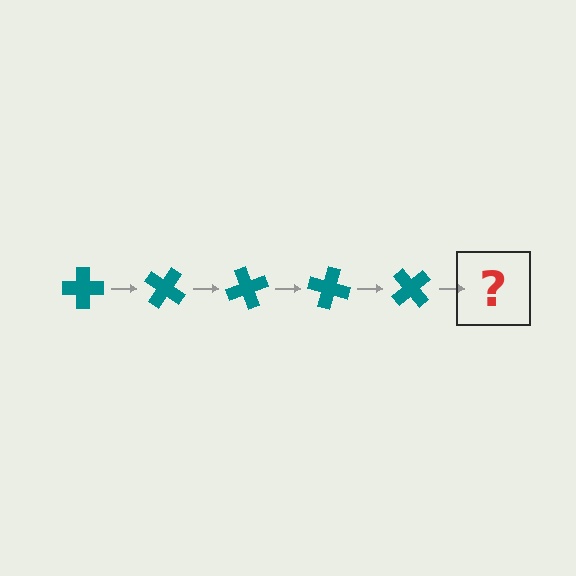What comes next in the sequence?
The next element should be a teal cross rotated 175 degrees.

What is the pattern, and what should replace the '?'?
The pattern is that the cross rotates 35 degrees each step. The '?' should be a teal cross rotated 175 degrees.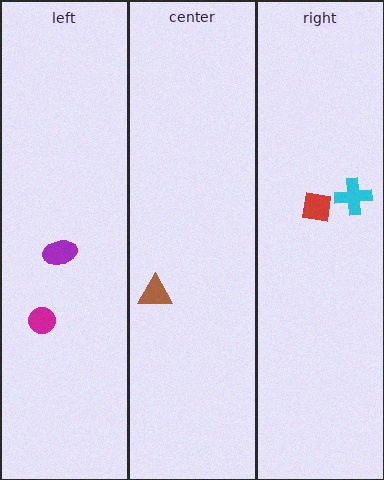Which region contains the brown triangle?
The center region.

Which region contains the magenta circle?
The left region.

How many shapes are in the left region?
2.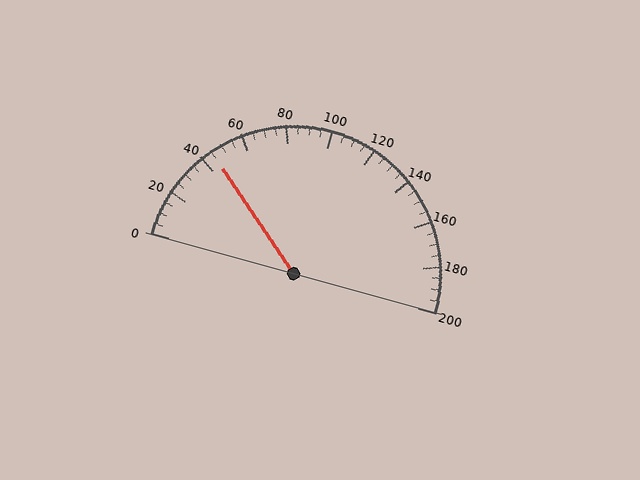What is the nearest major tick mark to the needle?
The nearest major tick mark is 40.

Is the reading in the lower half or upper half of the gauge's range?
The reading is in the lower half of the range (0 to 200).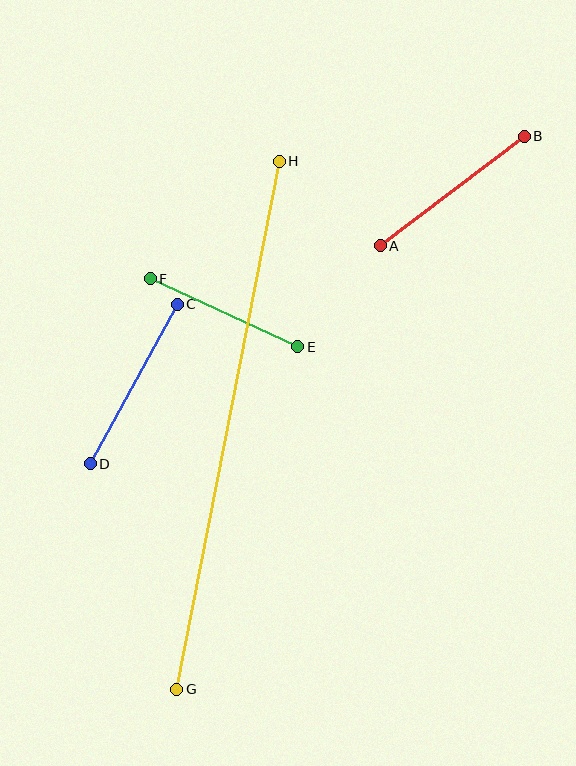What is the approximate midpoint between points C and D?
The midpoint is at approximately (134, 384) pixels.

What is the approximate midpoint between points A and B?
The midpoint is at approximately (452, 191) pixels.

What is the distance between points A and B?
The distance is approximately 181 pixels.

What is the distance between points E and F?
The distance is approximately 163 pixels.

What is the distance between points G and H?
The distance is approximately 538 pixels.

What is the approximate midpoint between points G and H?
The midpoint is at approximately (228, 425) pixels.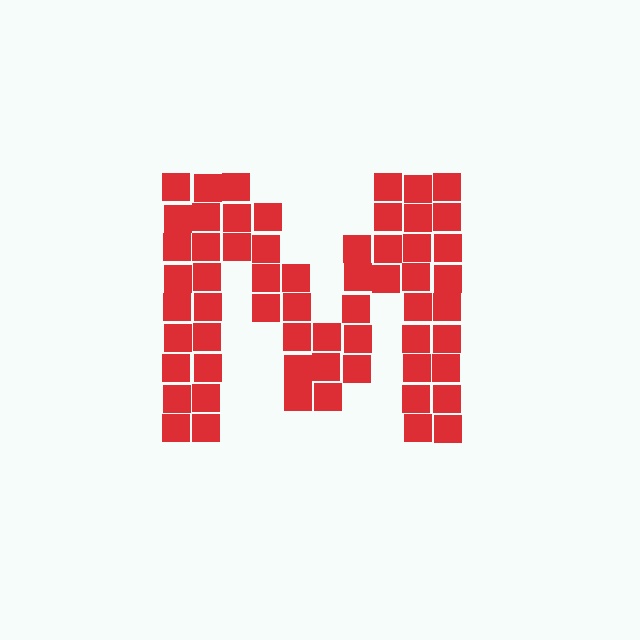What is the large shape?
The large shape is the letter M.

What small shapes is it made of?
It is made of small squares.